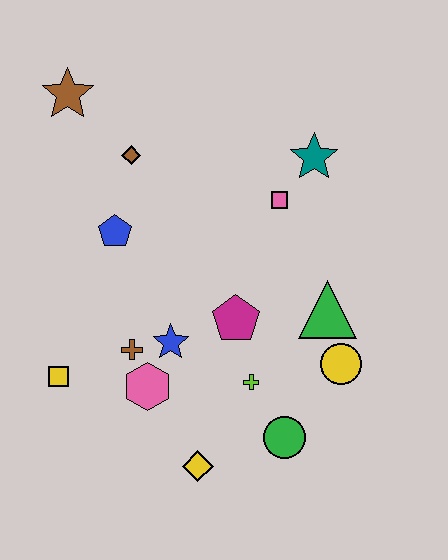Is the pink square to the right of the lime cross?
Yes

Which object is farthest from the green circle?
The brown star is farthest from the green circle.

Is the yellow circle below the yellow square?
No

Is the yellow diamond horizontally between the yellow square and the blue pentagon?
No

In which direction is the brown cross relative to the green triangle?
The brown cross is to the left of the green triangle.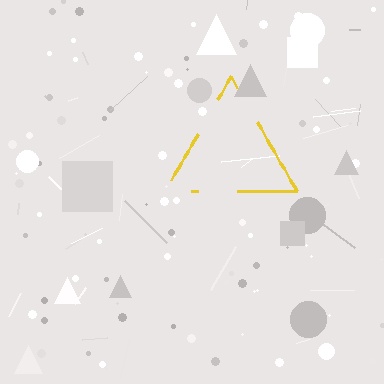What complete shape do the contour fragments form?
The contour fragments form a triangle.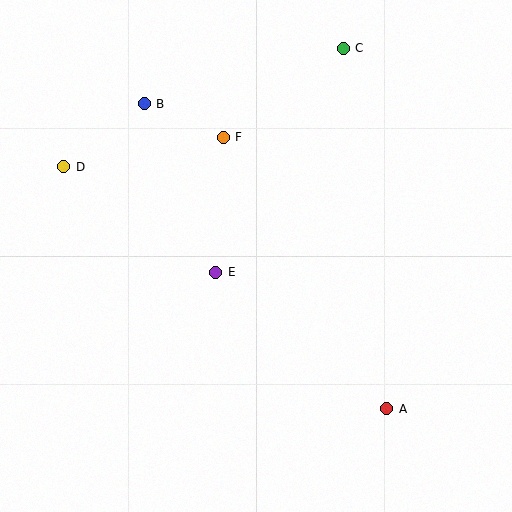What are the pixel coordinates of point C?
Point C is at (343, 48).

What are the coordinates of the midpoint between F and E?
The midpoint between F and E is at (219, 205).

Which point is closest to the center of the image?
Point E at (216, 272) is closest to the center.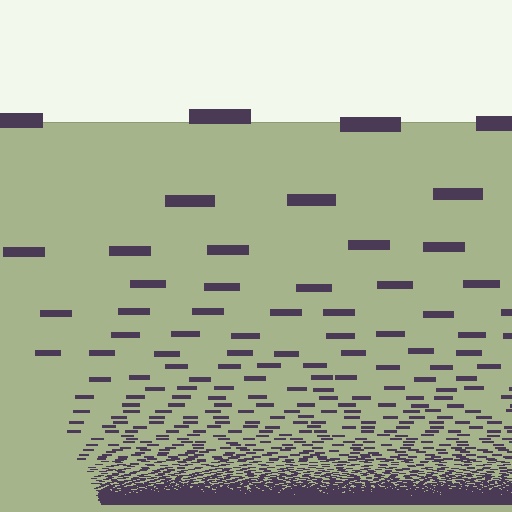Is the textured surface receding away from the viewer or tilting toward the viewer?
The surface appears to tilt toward the viewer. Texture elements get larger and sparser toward the top.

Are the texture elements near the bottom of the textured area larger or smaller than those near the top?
Smaller. The gradient is inverted — elements near the bottom are smaller and denser.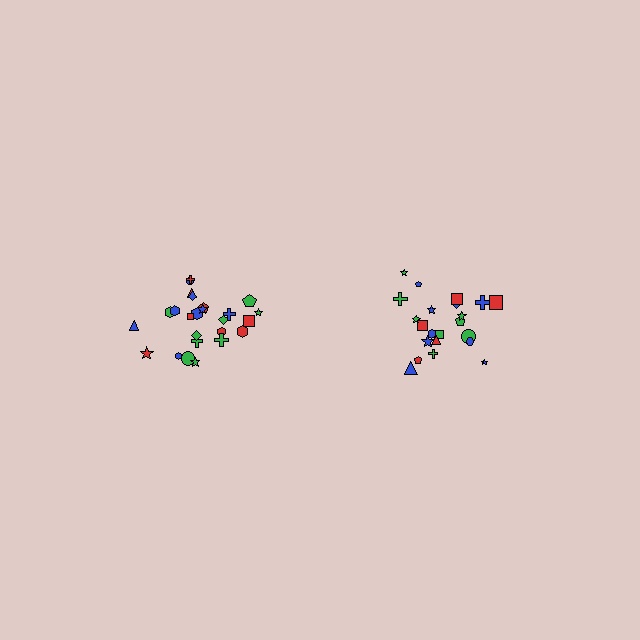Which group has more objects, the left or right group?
The left group.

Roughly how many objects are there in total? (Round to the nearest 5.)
Roughly 45 objects in total.